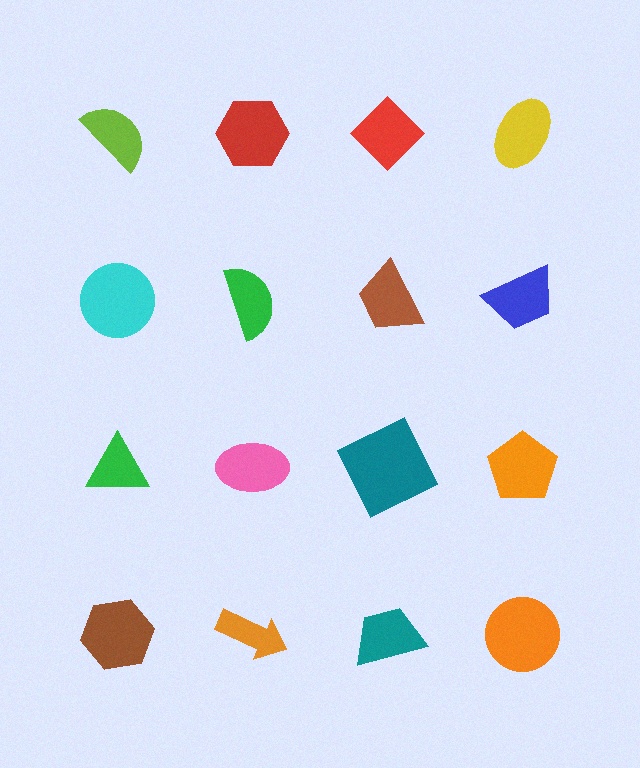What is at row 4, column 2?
An orange arrow.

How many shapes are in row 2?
4 shapes.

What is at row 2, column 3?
A brown trapezoid.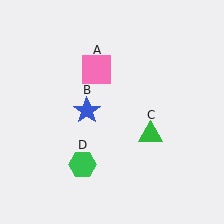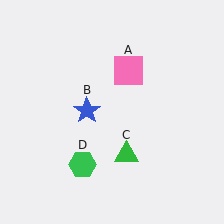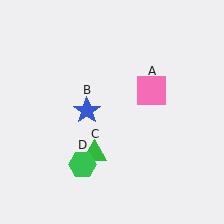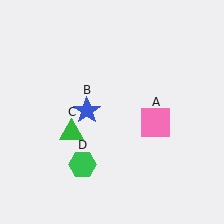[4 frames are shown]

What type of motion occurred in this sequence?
The pink square (object A), green triangle (object C) rotated clockwise around the center of the scene.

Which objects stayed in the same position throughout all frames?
Blue star (object B) and green hexagon (object D) remained stationary.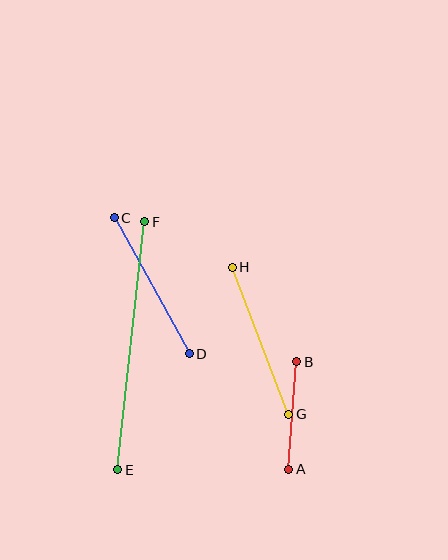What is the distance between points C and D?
The distance is approximately 155 pixels.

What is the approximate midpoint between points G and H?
The midpoint is at approximately (260, 341) pixels.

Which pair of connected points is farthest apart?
Points E and F are farthest apart.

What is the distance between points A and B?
The distance is approximately 108 pixels.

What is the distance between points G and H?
The distance is approximately 157 pixels.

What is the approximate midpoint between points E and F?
The midpoint is at approximately (131, 346) pixels.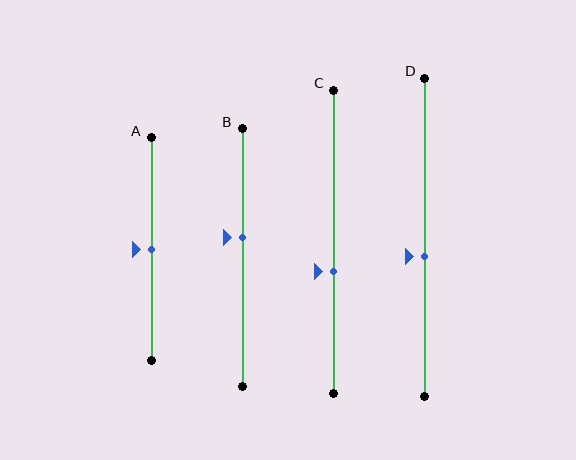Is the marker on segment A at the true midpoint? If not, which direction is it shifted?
Yes, the marker on segment A is at the true midpoint.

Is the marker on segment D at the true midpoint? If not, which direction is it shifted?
No, the marker on segment D is shifted downward by about 6% of the segment length.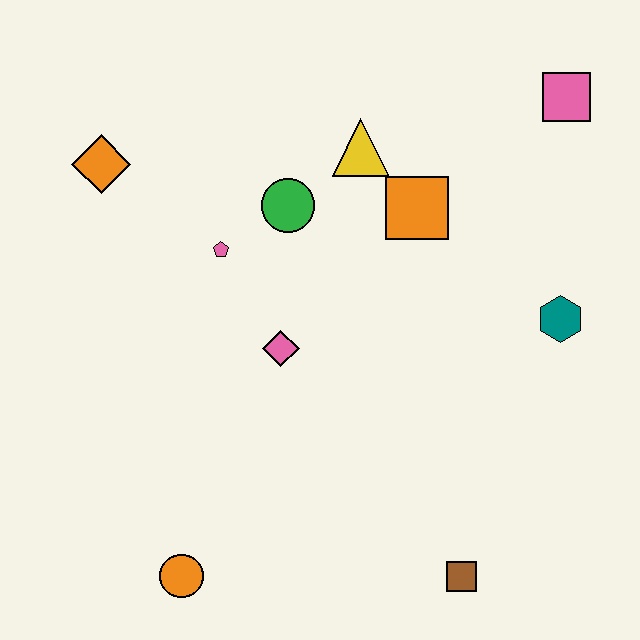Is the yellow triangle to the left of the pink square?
Yes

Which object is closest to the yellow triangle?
The orange square is closest to the yellow triangle.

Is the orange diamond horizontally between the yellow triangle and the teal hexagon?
No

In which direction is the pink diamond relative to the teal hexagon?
The pink diamond is to the left of the teal hexagon.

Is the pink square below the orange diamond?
No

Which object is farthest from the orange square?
The orange circle is farthest from the orange square.